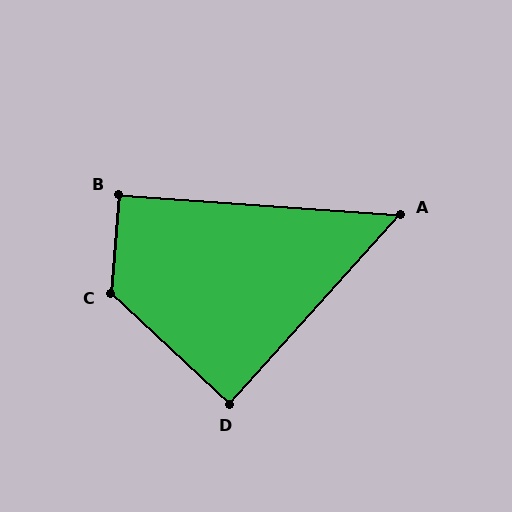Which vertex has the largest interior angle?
C, at approximately 128 degrees.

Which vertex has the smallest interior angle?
A, at approximately 52 degrees.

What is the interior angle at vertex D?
Approximately 89 degrees (approximately right).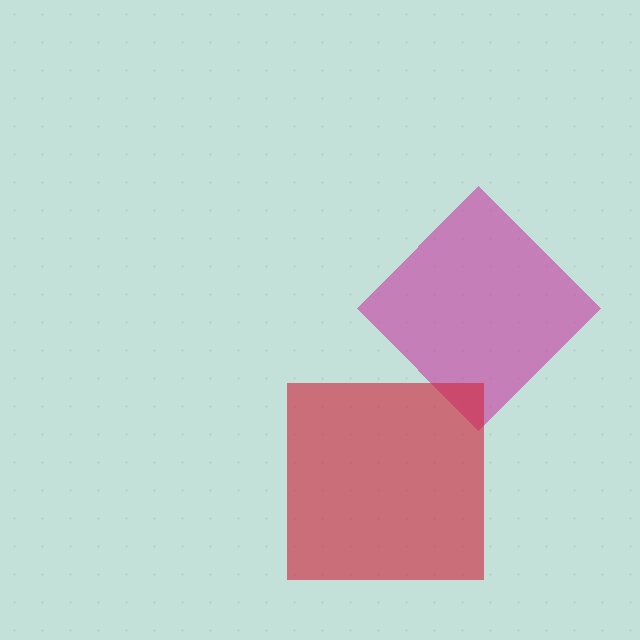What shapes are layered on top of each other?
The layered shapes are: a magenta diamond, a red square.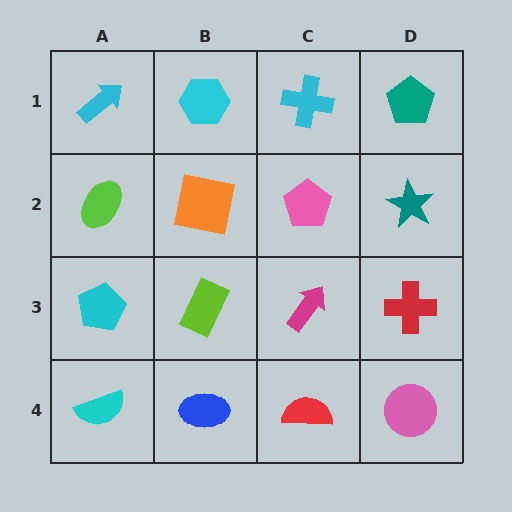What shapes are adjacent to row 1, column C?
A pink pentagon (row 2, column C), a cyan hexagon (row 1, column B), a teal pentagon (row 1, column D).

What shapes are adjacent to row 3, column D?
A teal star (row 2, column D), a pink circle (row 4, column D), a magenta arrow (row 3, column C).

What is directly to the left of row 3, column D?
A magenta arrow.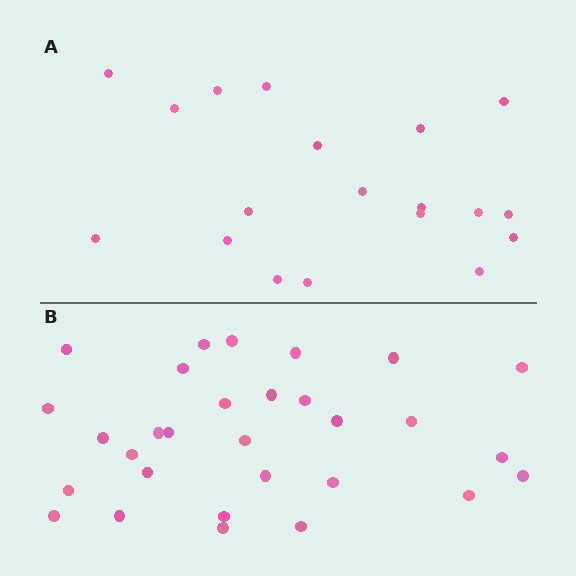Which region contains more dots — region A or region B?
Region B (the bottom region) has more dots.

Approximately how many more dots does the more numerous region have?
Region B has roughly 12 or so more dots than region A.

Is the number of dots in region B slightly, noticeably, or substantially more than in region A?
Region B has substantially more. The ratio is roughly 1.6 to 1.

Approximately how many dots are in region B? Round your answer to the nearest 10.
About 30 dots.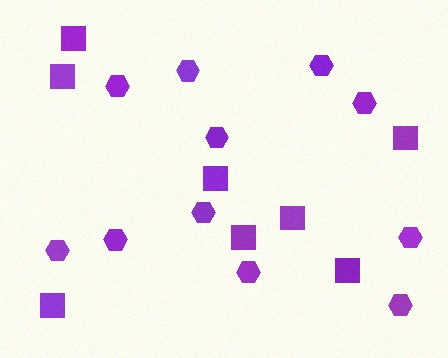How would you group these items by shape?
There are 2 groups: one group of hexagons (11) and one group of squares (8).